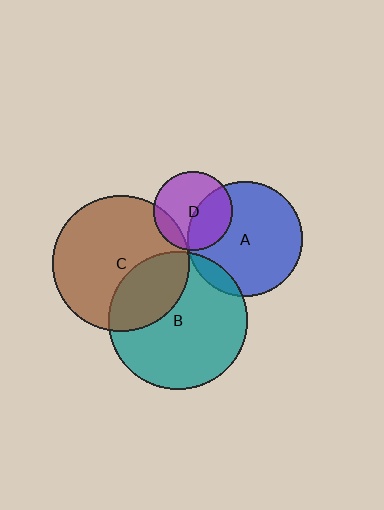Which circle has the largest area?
Circle B (teal).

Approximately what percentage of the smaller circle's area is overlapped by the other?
Approximately 30%.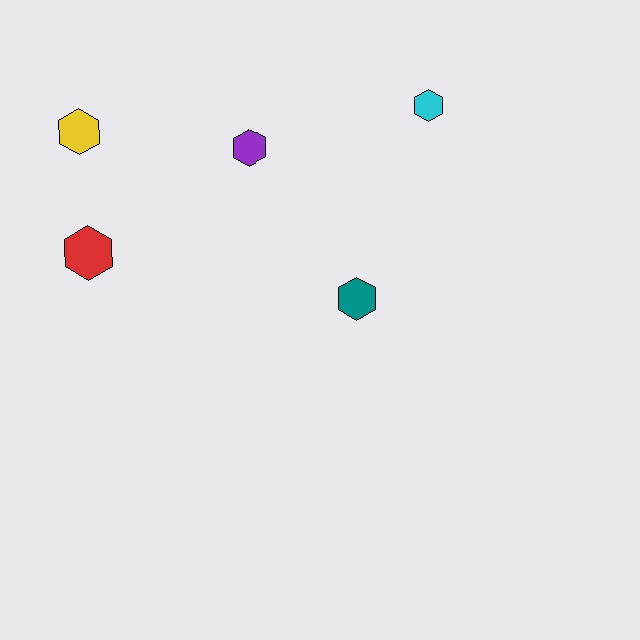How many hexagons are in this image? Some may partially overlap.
There are 5 hexagons.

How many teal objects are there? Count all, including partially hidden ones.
There is 1 teal object.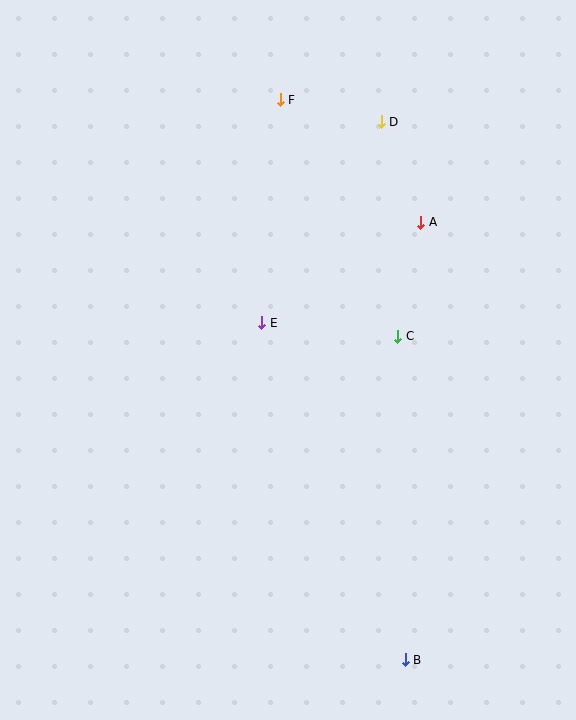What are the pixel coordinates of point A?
Point A is at (421, 222).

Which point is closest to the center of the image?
Point E at (261, 323) is closest to the center.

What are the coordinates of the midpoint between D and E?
The midpoint between D and E is at (321, 222).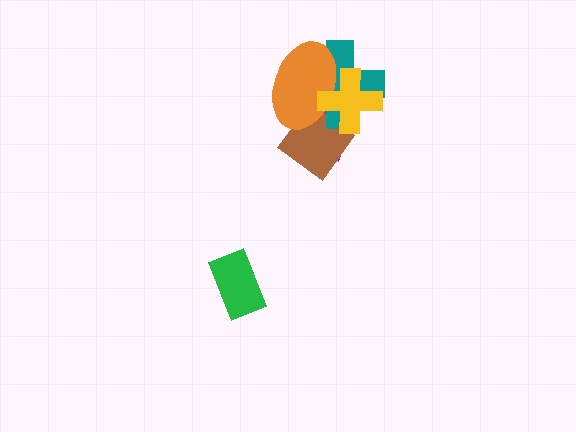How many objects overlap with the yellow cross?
4 objects overlap with the yellow cross.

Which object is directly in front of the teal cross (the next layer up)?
The orange ellipse is directly in front of the teal cross.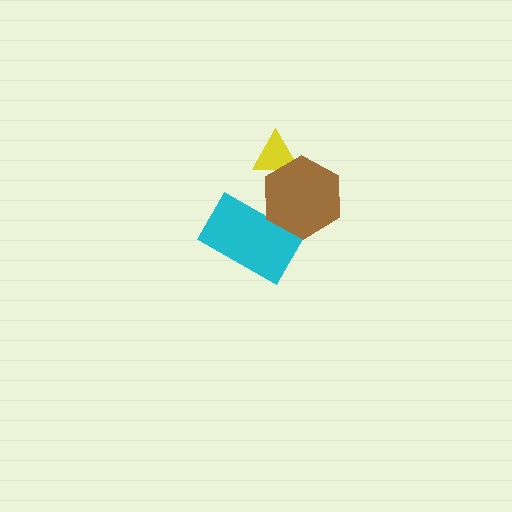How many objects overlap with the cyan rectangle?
1 object overlaps with the cyan rectangle.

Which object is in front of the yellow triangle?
The brown hexagon is in front of the yellow triangle.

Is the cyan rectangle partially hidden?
Yes, it is partially covered by another shape.